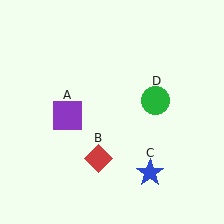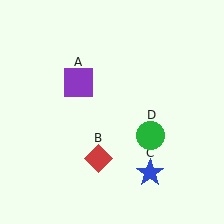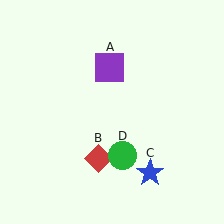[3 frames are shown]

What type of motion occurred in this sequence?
The purple square (object A), green circle (object D) rotated clockwise around the center of the scene.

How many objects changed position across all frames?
2 objects changed position: purple square (object A), green circle (object D).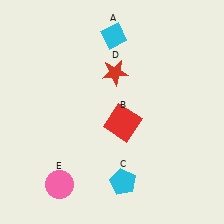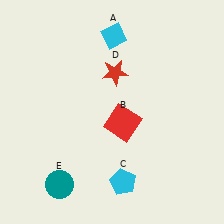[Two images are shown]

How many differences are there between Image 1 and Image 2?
There is 1 difference between the two images.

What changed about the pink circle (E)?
In Image 1, E is pink. In Image 2, it changed to teal.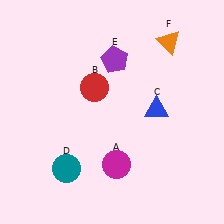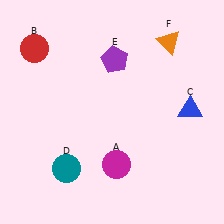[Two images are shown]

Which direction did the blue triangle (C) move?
The blue triangle (C) moved right.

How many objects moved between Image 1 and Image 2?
2 objects moved between the two images.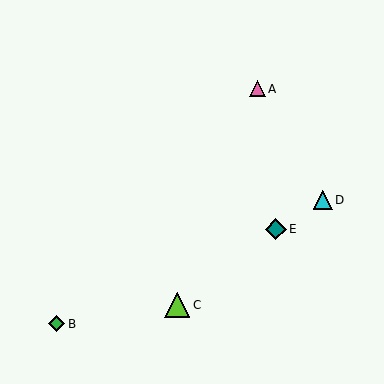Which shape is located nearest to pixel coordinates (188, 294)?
The lime triangle (labeled C) at (177, 305) is nearest to that location.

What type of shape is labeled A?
Shape A is a pink triangle.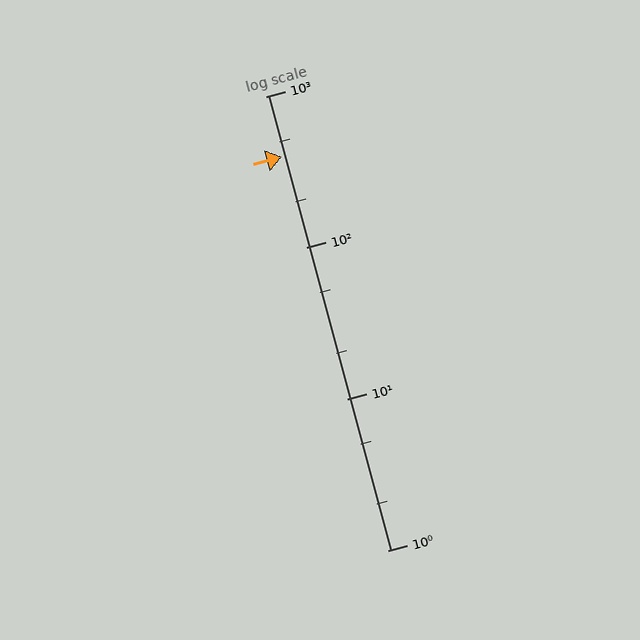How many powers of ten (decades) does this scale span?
The scale spans 3 decades, from 1 to 1000.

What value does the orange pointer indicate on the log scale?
The pointer indicates approximately 400.